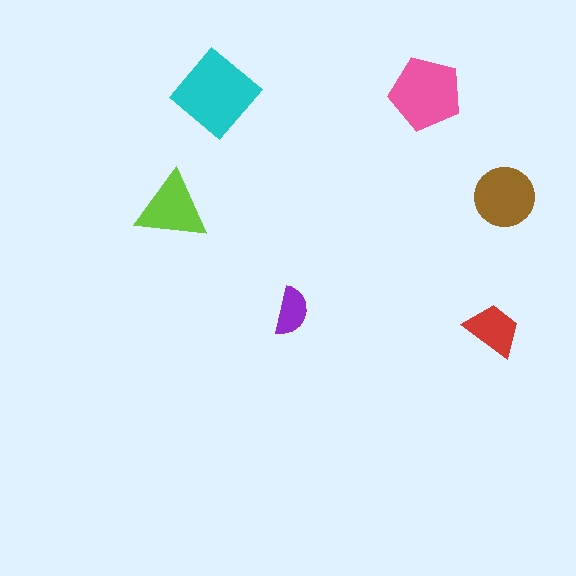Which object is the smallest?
The purple semicircle.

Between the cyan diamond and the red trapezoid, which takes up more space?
The cyan diamond.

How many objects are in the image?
There are 6 objects in the image.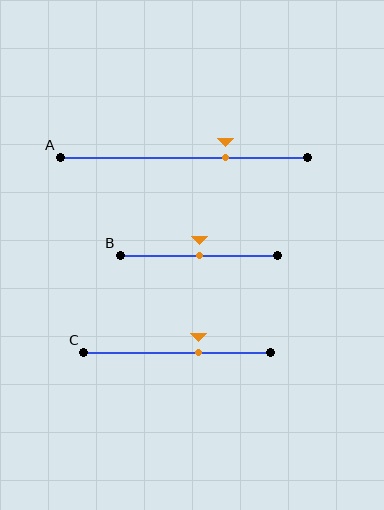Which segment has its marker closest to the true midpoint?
Segment B has its marker closest to the true midpoint.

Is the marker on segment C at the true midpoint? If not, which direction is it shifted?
No, the marker on segment C is shifted to the right by about 11% of the segment length.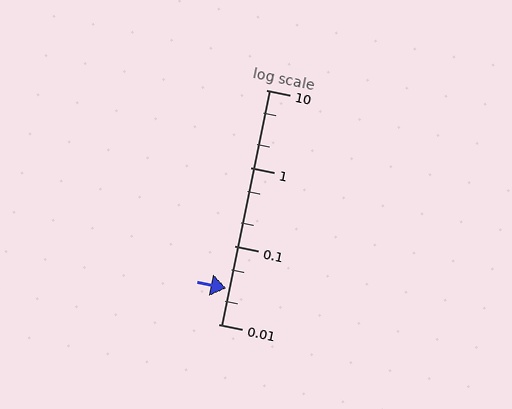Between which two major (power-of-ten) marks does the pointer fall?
The pointer is between 0.01 and 0.1.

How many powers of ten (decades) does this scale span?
The scale spans 3 decades, from 0.01 to 10.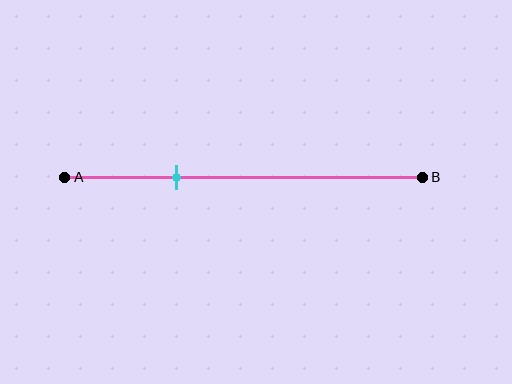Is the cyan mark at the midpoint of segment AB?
No, the mark is at about 30% from A, not at the 50% midpoint.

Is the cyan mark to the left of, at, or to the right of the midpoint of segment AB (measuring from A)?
The cyan mark is to the left of the midpoint of segment AB.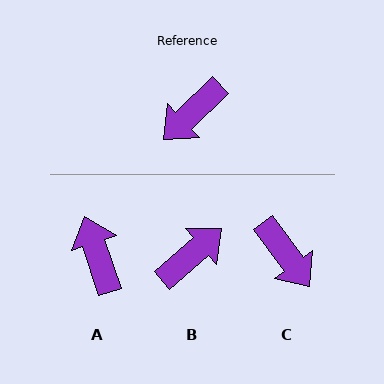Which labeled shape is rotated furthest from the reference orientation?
B, about 177 degrees away.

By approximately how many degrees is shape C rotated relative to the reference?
Approximately 82 degrees counter-clockwise.